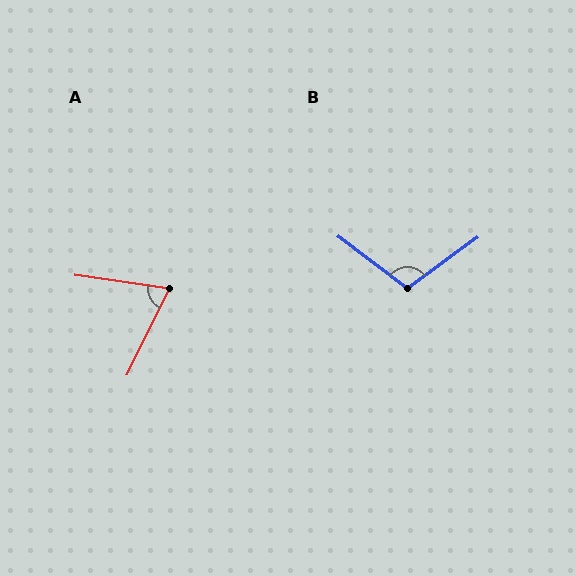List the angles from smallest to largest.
A (72°), B (107°).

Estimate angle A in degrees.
Approximately 72 degrees.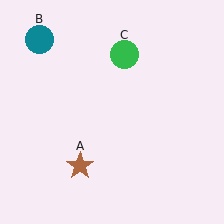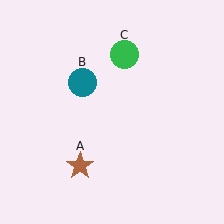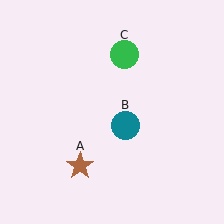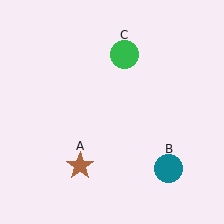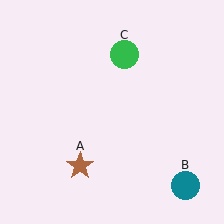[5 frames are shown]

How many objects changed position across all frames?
1 object changed position: teal circle (object B).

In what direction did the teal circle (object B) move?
The teal circle (object B) moved down and to the right.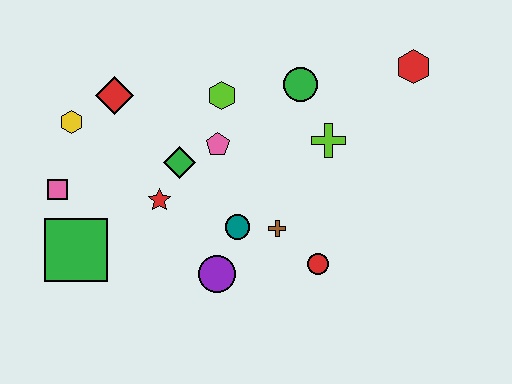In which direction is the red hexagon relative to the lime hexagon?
The red hexagon is to the right of the lime hexagon.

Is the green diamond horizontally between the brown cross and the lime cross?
No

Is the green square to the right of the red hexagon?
No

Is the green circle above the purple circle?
Yes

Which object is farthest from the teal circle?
The red hexagon is farthest from the teal circle.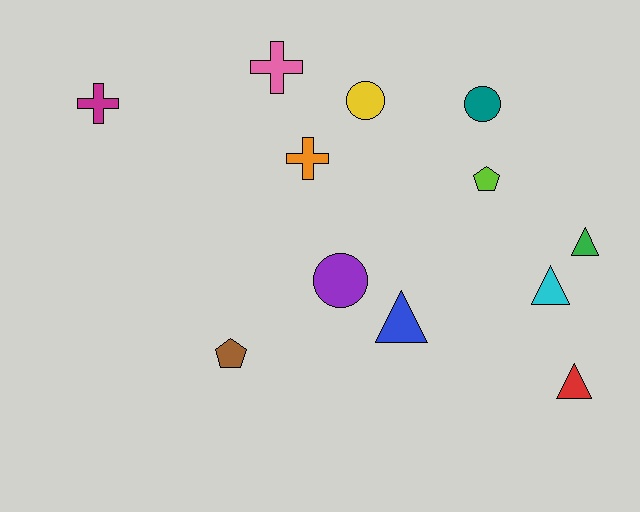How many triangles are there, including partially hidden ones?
There are 4 triangles.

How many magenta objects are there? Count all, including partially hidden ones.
There is 1 magenta object.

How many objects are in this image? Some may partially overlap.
There are 12 objects.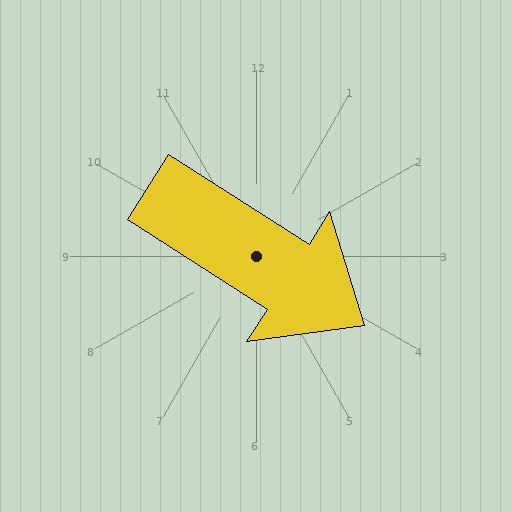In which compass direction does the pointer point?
Southeast.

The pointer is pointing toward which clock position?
Roughly 4 o'clock.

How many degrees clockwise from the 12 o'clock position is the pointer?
Approximately 123 degrees.